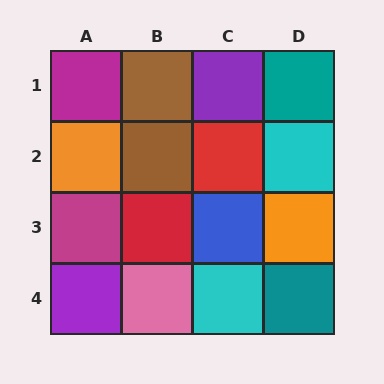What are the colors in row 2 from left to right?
Orange, brown, red, cyan.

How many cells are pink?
1 cell is pink.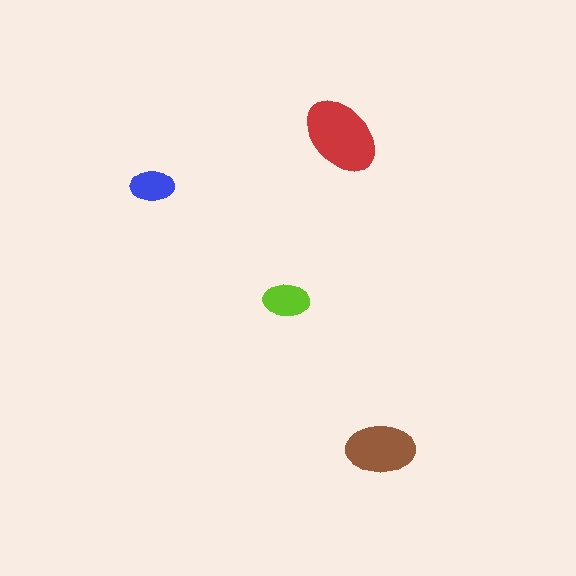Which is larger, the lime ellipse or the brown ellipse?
The brown one.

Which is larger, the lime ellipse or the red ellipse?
The red one.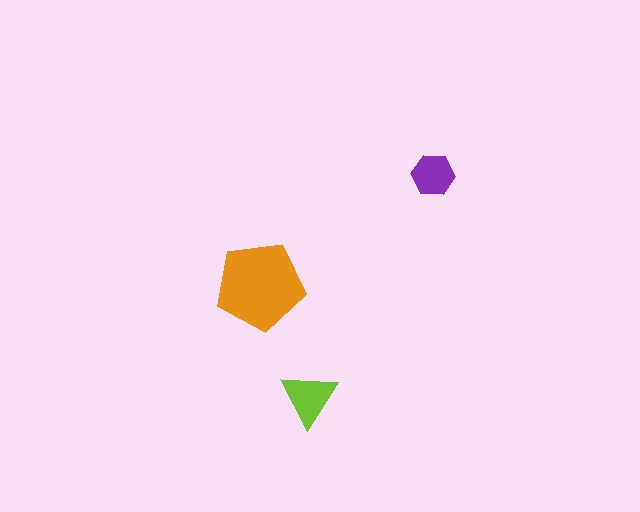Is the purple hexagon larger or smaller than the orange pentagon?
Smaller.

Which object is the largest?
The orange pentagon.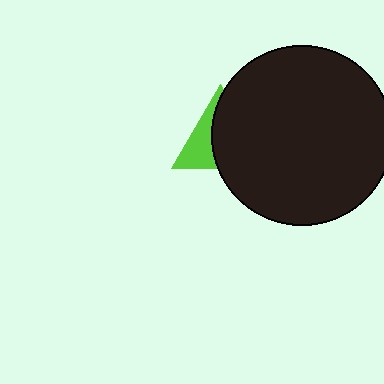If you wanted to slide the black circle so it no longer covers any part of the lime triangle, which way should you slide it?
Slide it right — that is the most direct way to separate the two shapes.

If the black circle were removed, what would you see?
You would see the complete lime triangle.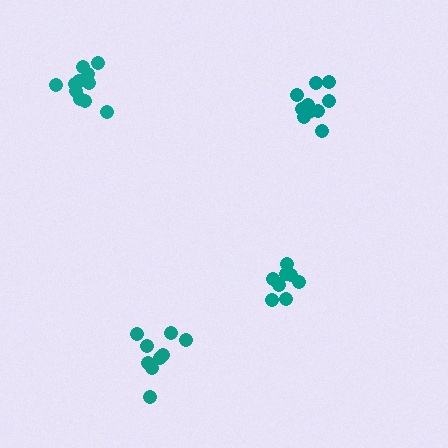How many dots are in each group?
Group 1: 10 dots, Group 2: 9 dots, Group 3: 8 dots, Group 4: 11 dots (38 total).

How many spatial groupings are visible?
There are 4 spatial groupings.